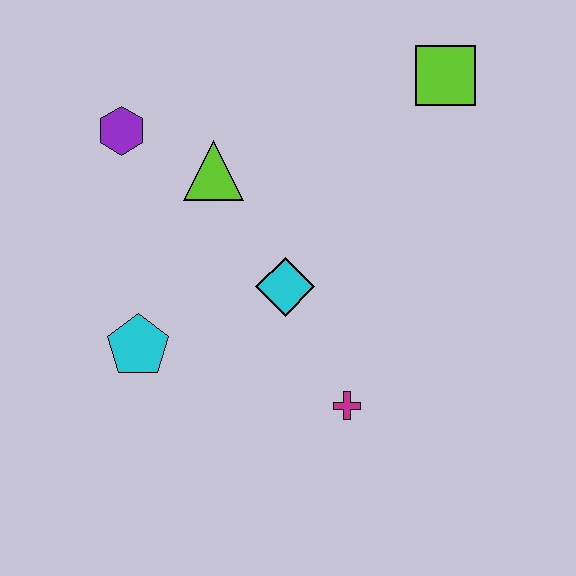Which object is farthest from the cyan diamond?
The lime square is farthest from the cyan diamond.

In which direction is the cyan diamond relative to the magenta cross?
The cyan diamond is above the magenta cross.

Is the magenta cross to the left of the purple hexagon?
No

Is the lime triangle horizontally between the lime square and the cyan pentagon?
Yes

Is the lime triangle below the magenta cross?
No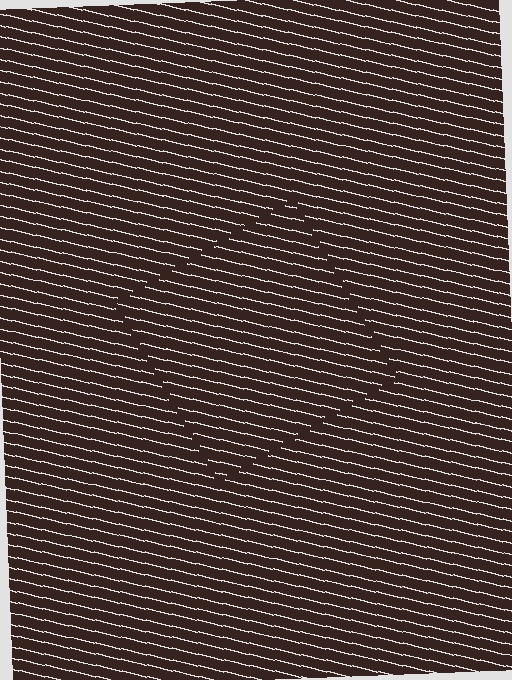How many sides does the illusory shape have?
4 sides — the line-ends trace a square.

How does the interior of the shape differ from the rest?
The interior of the shape contains the same grating, shifted by half a period — the contour is defined by the phase discontinuity where line-ends from the inner and outer gratings abut.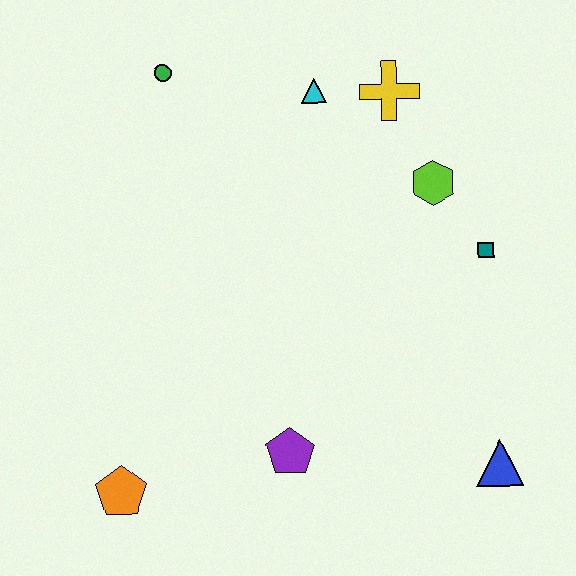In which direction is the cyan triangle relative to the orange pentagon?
The cyan triangle is above the orange pentagon.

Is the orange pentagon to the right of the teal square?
No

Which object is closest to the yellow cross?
The cyan triangle is closest to the yellow cross.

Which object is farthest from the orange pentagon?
The yellow cross is farthest from the orange pentagon.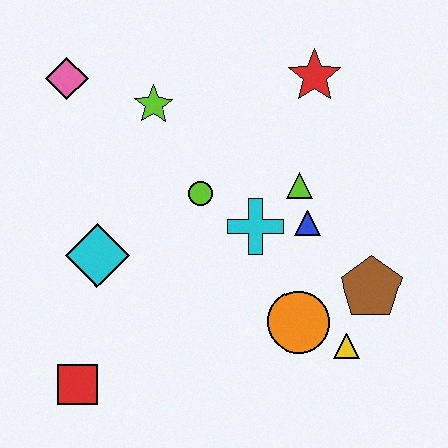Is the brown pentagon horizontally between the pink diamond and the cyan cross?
No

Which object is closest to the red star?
The lime triangle is closest to the red star.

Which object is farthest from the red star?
The red square is farthest from the red star.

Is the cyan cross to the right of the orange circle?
No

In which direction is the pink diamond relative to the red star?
The pink diamond is to the left of the red star.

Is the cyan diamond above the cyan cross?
No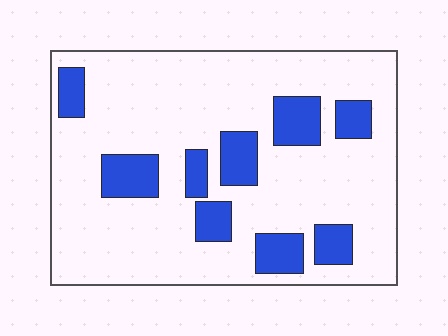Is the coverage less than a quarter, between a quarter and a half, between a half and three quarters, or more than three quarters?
Less than a quarter.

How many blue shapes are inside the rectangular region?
9.